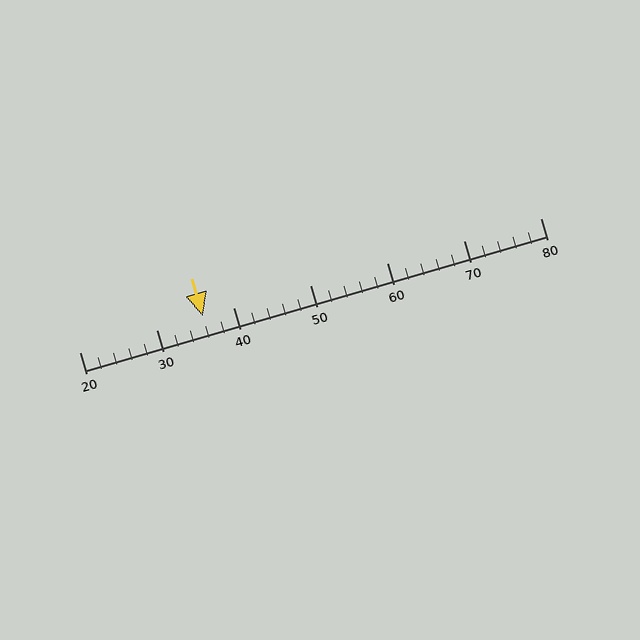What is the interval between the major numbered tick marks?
The major tick marks are spaced 10 units apart.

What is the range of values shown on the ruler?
The ruler shows values from 20 to 80.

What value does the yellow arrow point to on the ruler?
The yellow arrow points to approximately 36.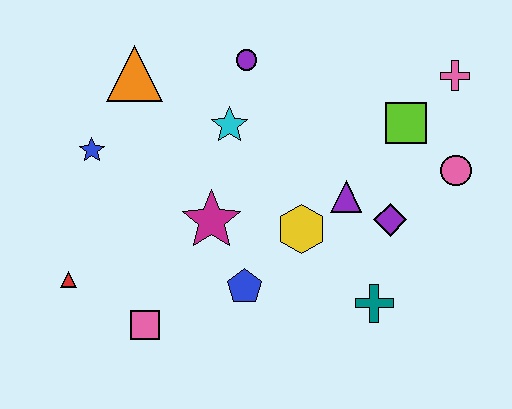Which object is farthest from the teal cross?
The orange triangle is farthest from the teal cross.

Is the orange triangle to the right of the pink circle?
No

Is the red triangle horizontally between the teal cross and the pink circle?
No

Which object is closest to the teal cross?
The purple diamond is closest to the teal cross.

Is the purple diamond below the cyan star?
Yes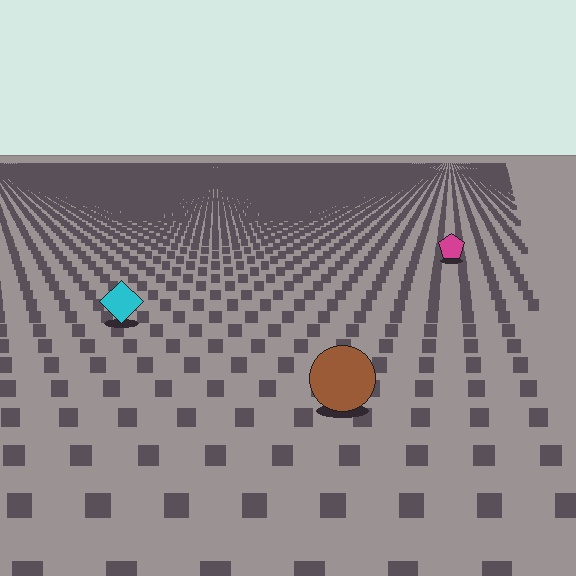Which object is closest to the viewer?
The brown circle is closest. The texture marks near it are larger and more spread out.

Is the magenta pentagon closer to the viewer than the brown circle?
No. The brown circle is closer — you can tell from the texture gradient: the ground texture is coarser near it.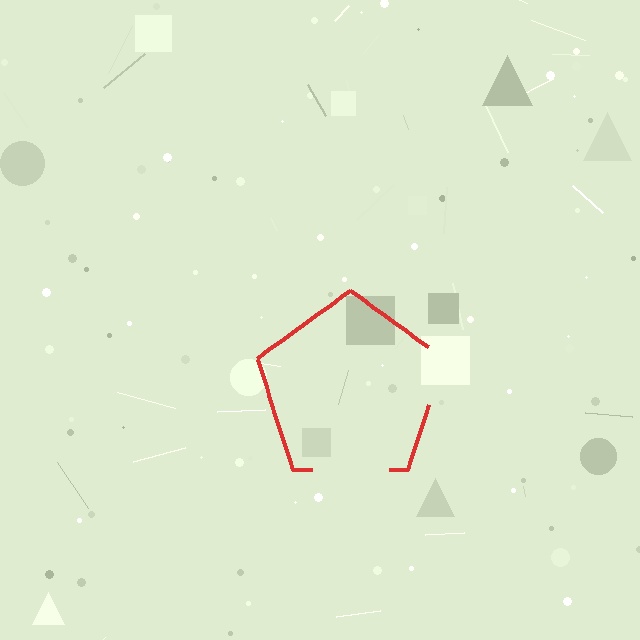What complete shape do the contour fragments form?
The contour fragments form a pentagon.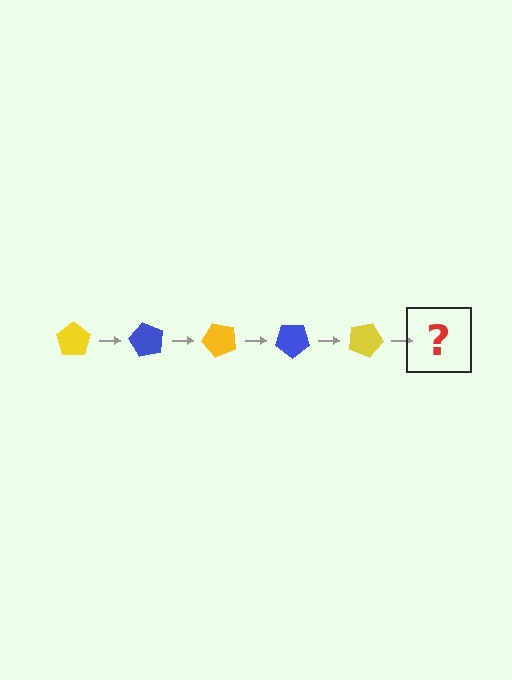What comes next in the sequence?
The next element should be a blue pentagon, rotated 300 degrees from the start.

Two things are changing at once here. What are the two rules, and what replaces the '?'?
The two rules are that it rotates 60 degrees each step and the color cycles through yellow and blue. The '?' should be a blue pentagon, rotated 300 degrees from the start.